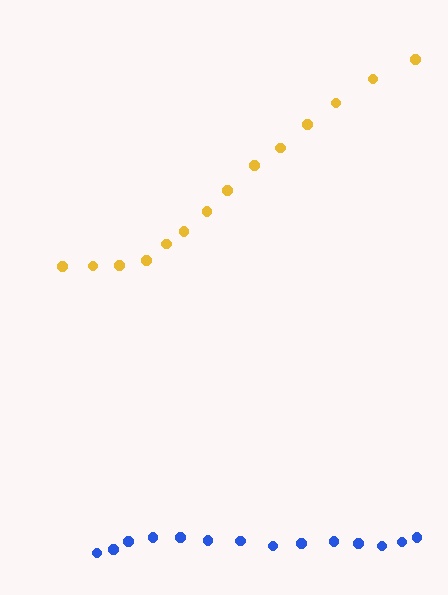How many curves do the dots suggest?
There are 2 distinct paths.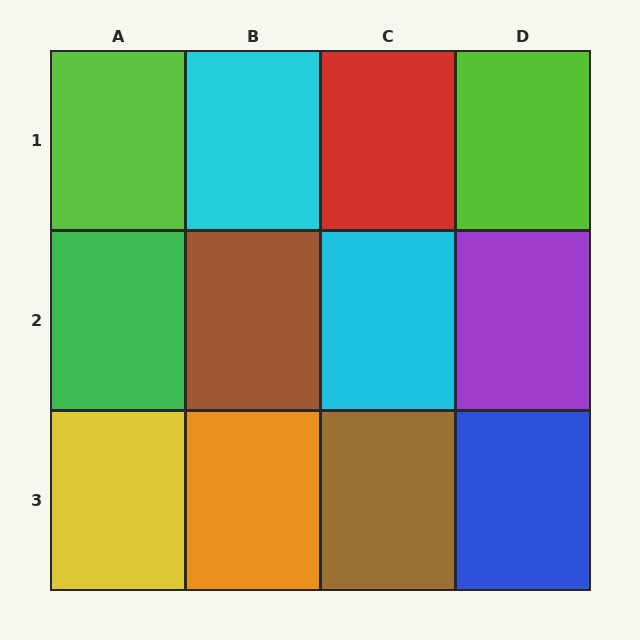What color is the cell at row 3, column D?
Blue.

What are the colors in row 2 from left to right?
Green, brown, cyan, purple.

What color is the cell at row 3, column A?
Yellow.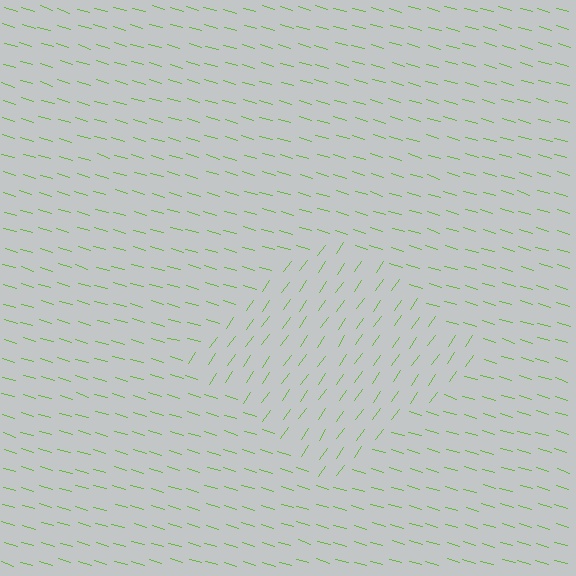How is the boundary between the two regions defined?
The boundary is defined purely by a change in line orientation (approximately 72 degrees difference). All lines are the same color and thickness.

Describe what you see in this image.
The image is filled with small lime line segments. A diamond region in the image has lines oriented differently from the surrounding lines, creating a visible texture boundary.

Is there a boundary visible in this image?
Yes, there is a texture boundary formed by a change in line orientation.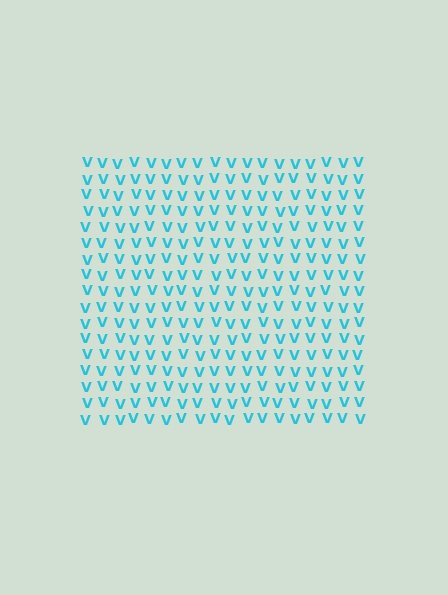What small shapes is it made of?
It is made of small letter V's.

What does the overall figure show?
The overall figure shows a square.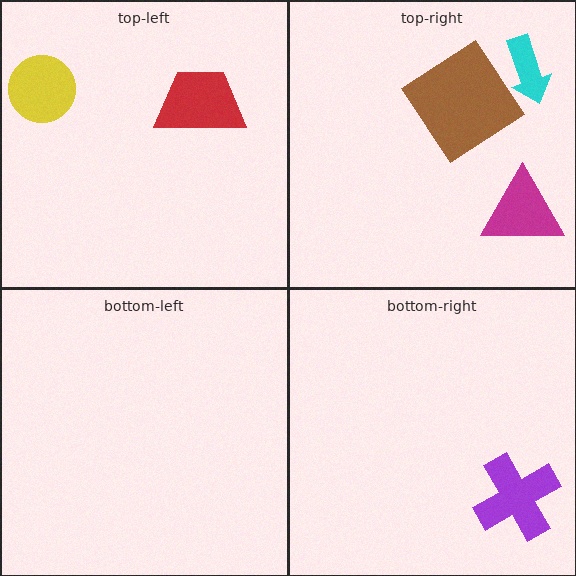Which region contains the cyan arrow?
The top-right region.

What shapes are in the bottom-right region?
The purple cross.